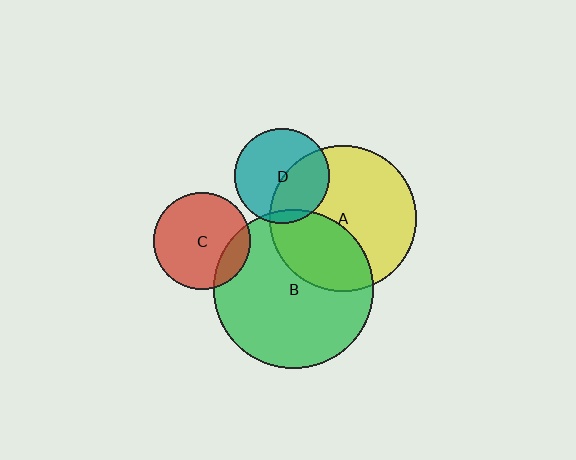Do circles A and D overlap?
Yes.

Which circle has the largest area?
Circle B (green).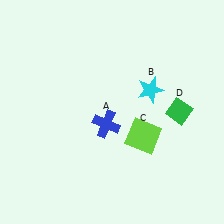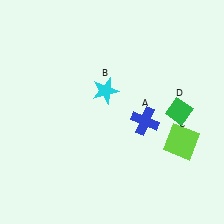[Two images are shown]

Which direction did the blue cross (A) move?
The blue cross (A) moved right.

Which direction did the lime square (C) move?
The lime square (C) moved right.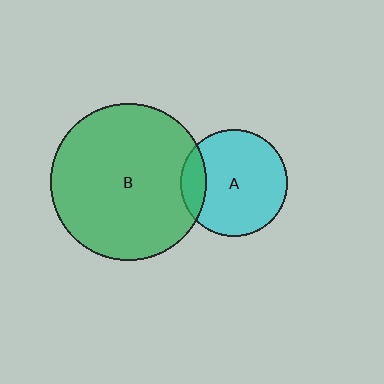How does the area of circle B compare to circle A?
Approximately 2.2 times.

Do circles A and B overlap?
Yes.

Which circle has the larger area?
Circle B (green).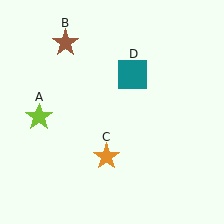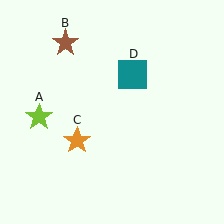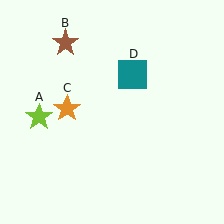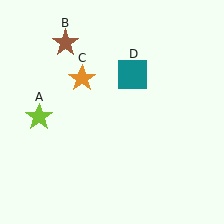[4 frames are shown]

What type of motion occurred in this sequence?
The orange star (object C) rotated clockwise around the center of the scene.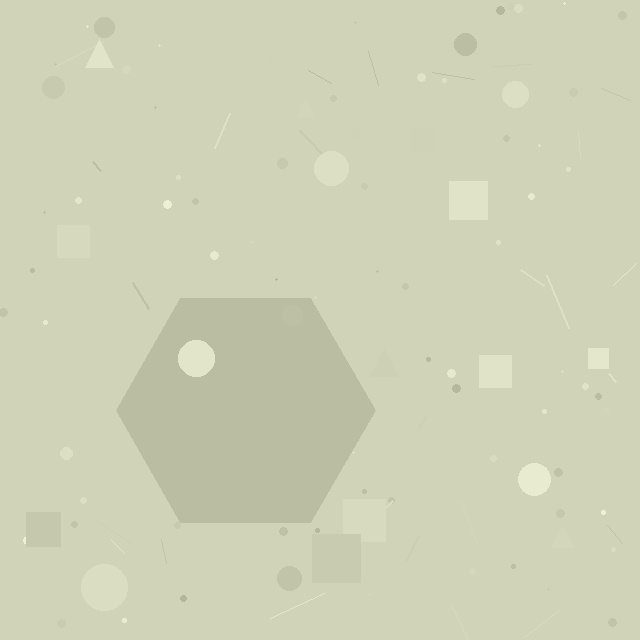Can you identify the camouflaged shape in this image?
The camouflaged shape is a hexagon.